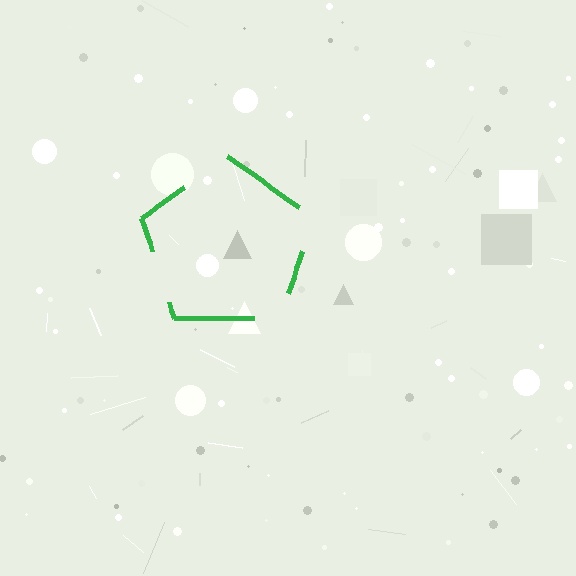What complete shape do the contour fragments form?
The contour fragments form a pentagon.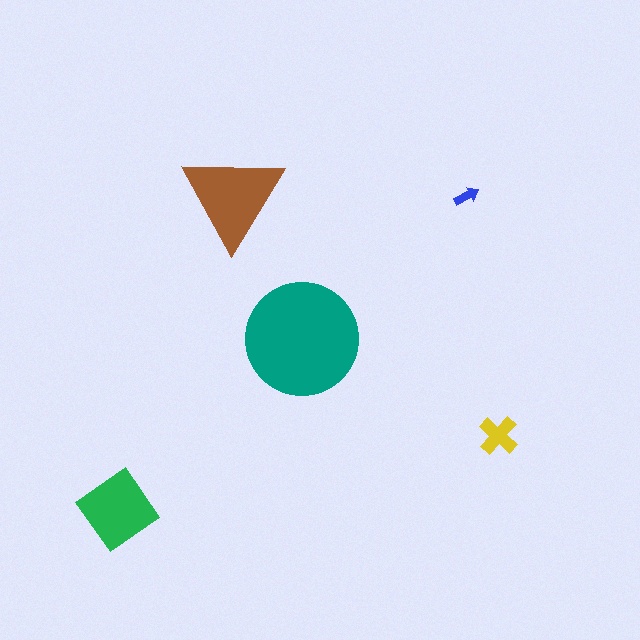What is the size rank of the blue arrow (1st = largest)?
5th.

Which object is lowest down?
The green diamond is bottommost.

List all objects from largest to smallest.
The teal circle, the brown triangle, the green diamond, the yellow cross, the blue arrow.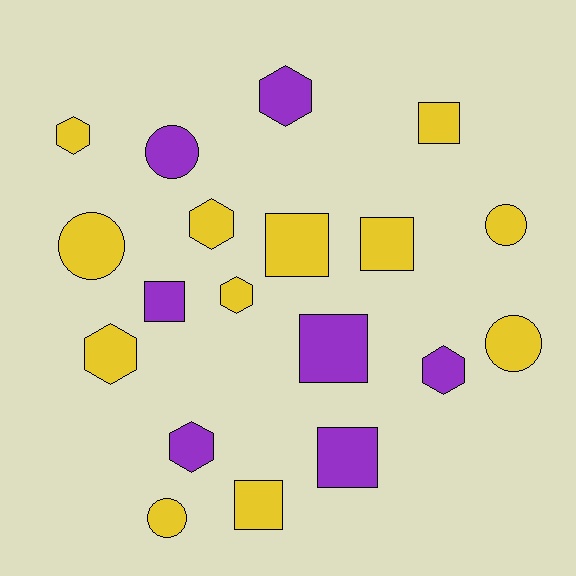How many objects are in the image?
There are 19 objects.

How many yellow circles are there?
There are 4 yellow circles.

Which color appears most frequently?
Yellow, with 12 objects.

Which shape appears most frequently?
Square, with 7 objects.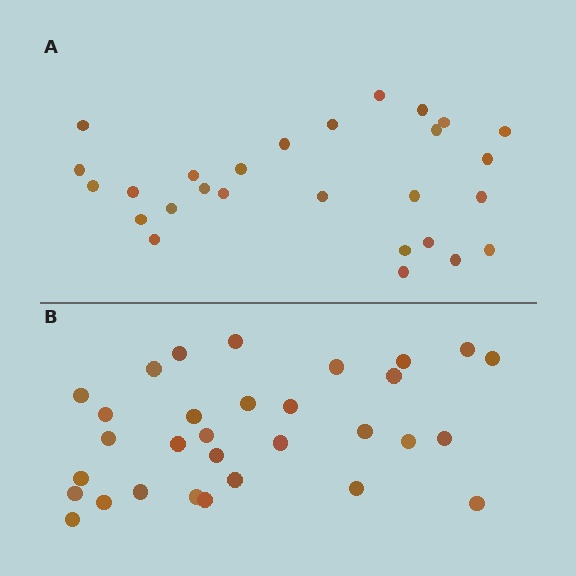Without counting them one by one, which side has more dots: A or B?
Region B (the bottom region) has more dots.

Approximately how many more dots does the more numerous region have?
Region B has about 4 more dots than region A.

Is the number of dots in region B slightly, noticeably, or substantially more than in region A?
Region B has only slightly more — the two regions are fairly close. The ratio is roughly 1.1 to 1.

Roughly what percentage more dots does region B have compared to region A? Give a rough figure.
About 15% more.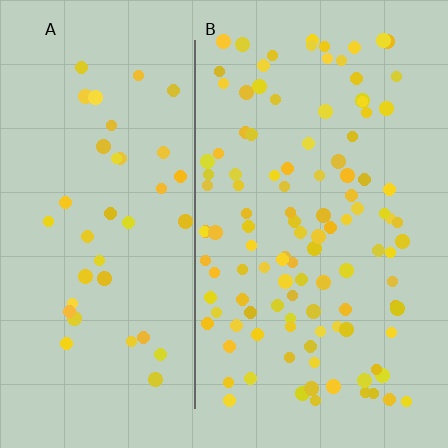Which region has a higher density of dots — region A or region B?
B (the right).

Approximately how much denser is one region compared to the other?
Approximately 2.9× — region B over region A.